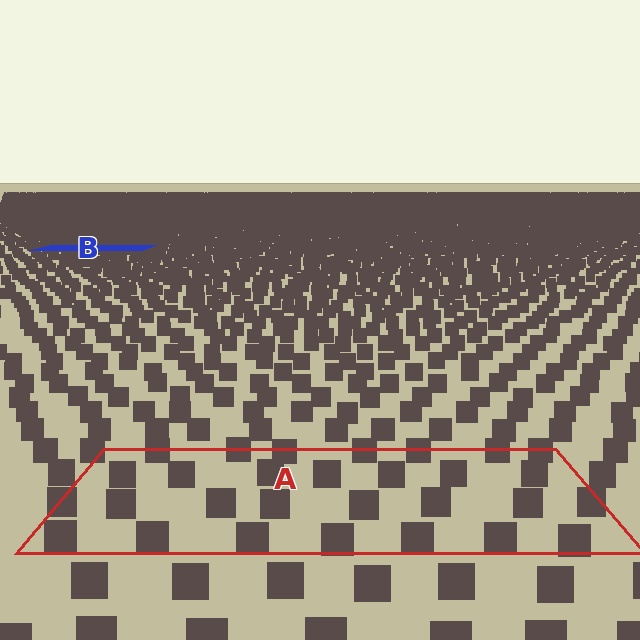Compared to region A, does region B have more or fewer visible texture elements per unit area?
Region B has more texture elements per unit area — they are packed more densely because it is farther away.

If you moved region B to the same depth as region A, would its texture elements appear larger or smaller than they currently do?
They would appear larger. At a closer depth, the same texture elements are projected at a bigger on-screen size.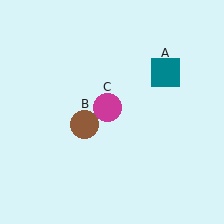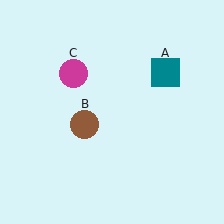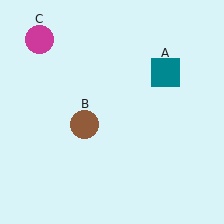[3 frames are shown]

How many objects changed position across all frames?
1 object changed position: magenta circle (object C).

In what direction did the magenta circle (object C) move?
The magenta circle (object C) moved up and to the left.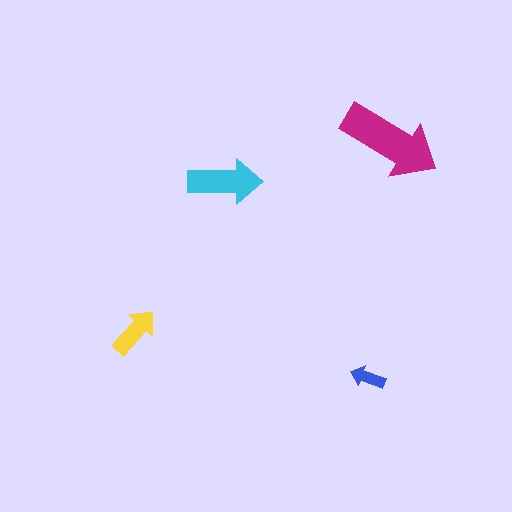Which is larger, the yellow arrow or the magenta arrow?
The magenta one.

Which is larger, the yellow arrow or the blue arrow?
The yellow one.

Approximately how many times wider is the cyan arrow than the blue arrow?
About 2 times wider.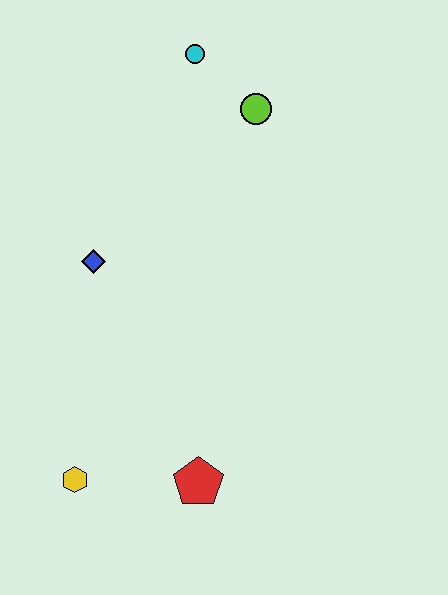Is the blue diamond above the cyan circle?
No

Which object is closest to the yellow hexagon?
The red pentagon is closest to the yellow hexagon.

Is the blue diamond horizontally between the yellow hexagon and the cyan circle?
Yes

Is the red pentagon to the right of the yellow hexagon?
Yes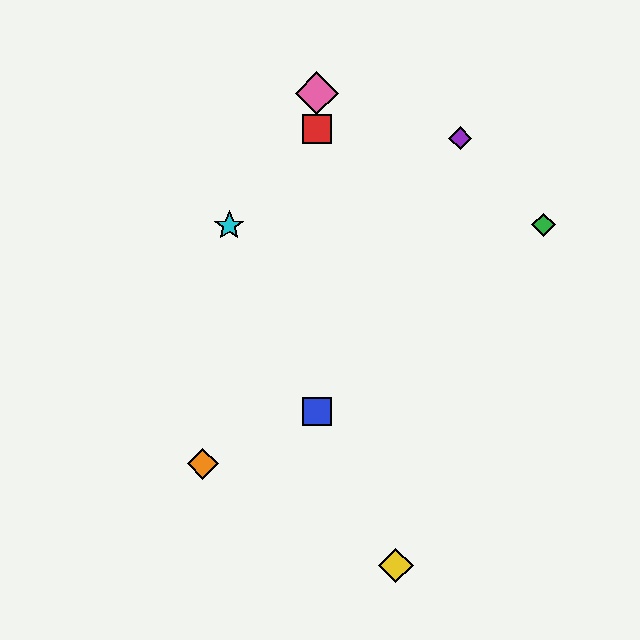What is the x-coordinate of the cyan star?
The cyan star is at x≈229.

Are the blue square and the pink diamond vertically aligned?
Yes, both are at x≈317.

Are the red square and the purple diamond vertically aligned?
No, the red square is at x≈317 and the purple diamond is at x≈460.